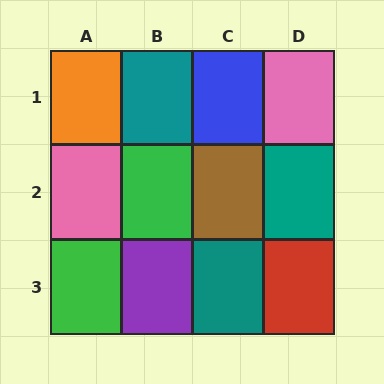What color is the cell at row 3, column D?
Red.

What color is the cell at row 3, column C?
Teal.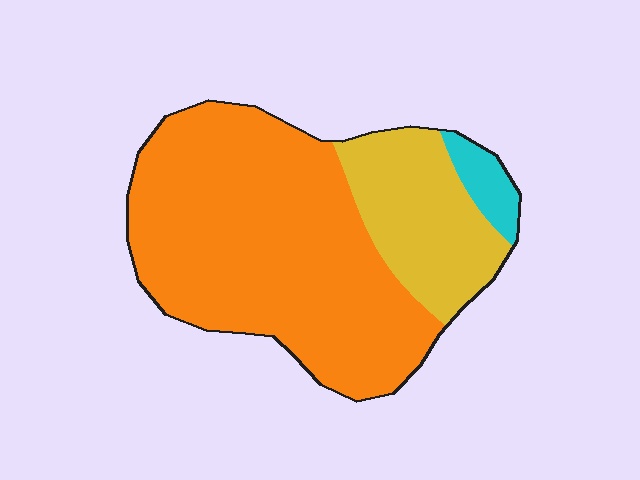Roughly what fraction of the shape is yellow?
Yellow covers 24% of the shape.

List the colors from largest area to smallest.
From largest to smallest: orange, yellow, cyan.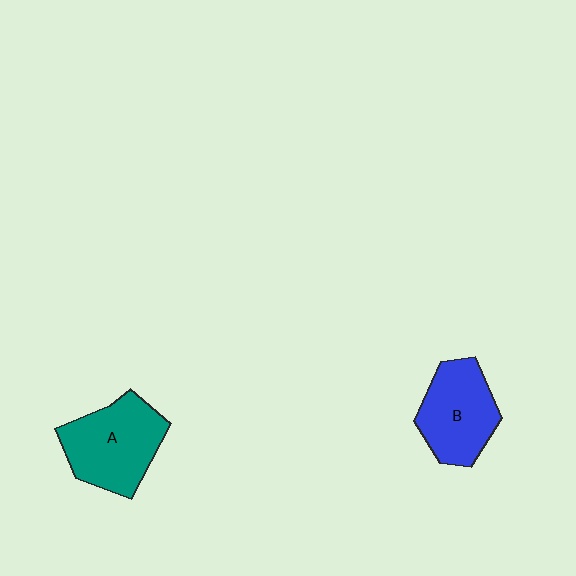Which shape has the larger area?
Shape A (teal).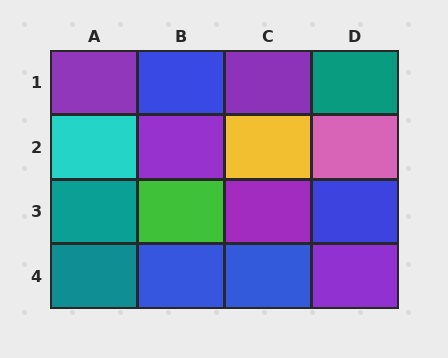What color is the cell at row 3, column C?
Purple.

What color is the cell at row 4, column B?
Blue.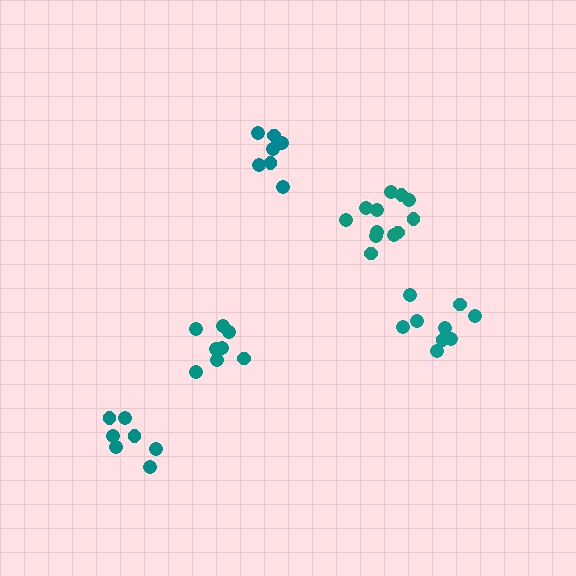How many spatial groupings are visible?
There are 5 spatial groupings.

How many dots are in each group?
Group 1: 8 dots, Group 2: 12 dots, Group 3: 7 dots, Group 4: 7 dots, Group 5: 9 dots (43 total).